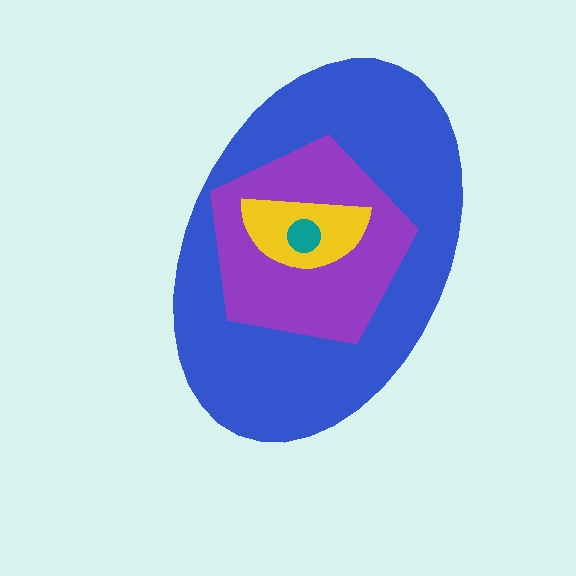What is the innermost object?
The teal circle.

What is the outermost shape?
The blue ellipse.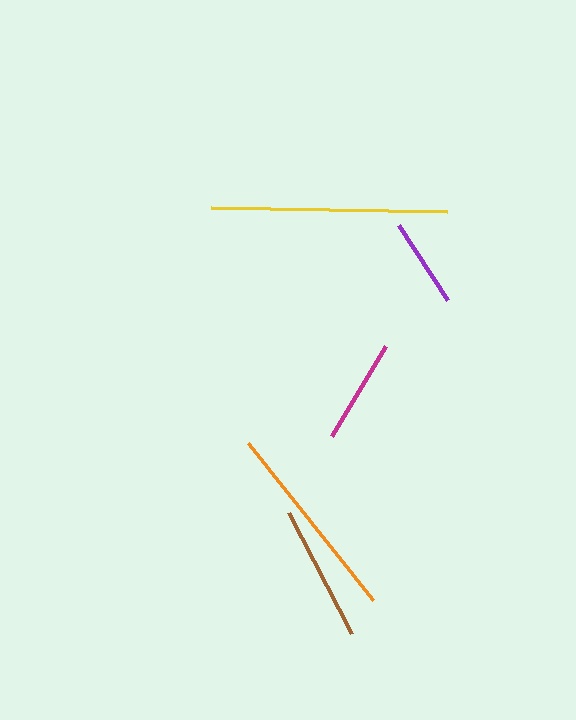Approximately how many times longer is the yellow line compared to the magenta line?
The yellow line is approximately 2.3 times the length of the magenta line.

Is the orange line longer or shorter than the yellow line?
The yellow line is longer than the orange line.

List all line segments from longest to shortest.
From longest to shortest: yellow, orange, brown, magenta, purple.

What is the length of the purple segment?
The purple segment is approximately 89 pixels long.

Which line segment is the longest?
The yellow line is the longest at approximately 236 pixels.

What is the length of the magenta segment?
The magenta segment is approximately 105 pixels long.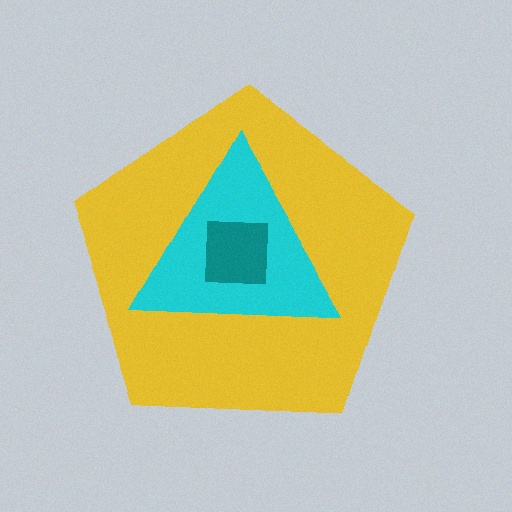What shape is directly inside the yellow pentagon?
The cyan triangle.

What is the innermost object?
The teal square.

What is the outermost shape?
The yellow pentagon.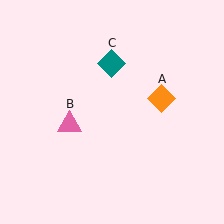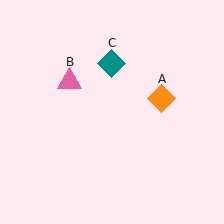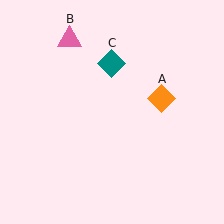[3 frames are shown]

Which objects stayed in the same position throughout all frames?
Orange diamond (object A) and teal diamond (object C) remained stationary.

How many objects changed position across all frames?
1 object changed position: pink triangle (object B).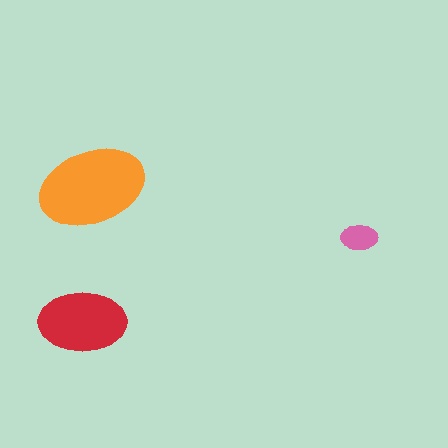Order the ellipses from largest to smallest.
the orange one, the red one, the pink one.